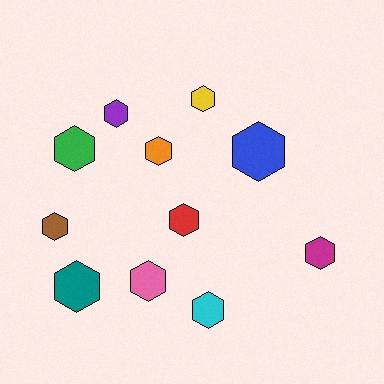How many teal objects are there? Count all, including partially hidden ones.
There is 1 teal object.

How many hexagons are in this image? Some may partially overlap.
There are 11 hexagons.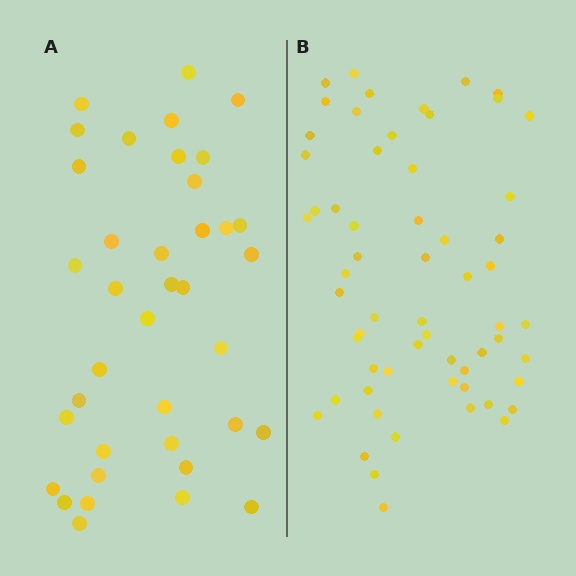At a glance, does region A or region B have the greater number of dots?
Region B (the right region) has more dots.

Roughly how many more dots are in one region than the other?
Region B has approximately 20 more dots than region A.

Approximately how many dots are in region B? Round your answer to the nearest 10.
About 60 dots.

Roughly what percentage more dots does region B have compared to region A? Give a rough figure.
About 60% more.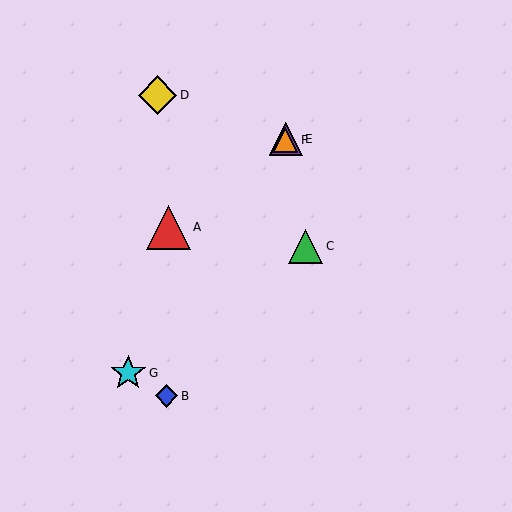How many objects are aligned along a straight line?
3 objects (B, E, F) are aligned along a straight line.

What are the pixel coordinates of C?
Object C is at (306, 246).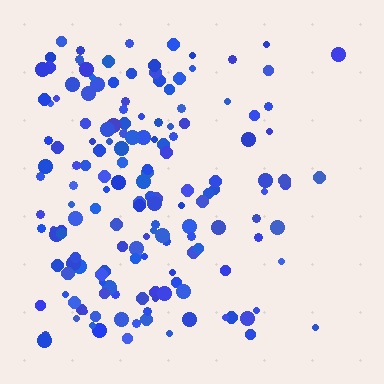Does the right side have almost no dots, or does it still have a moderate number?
Still a moderate number, just noticeably fewer than the left.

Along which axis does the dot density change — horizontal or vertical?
Horizontal.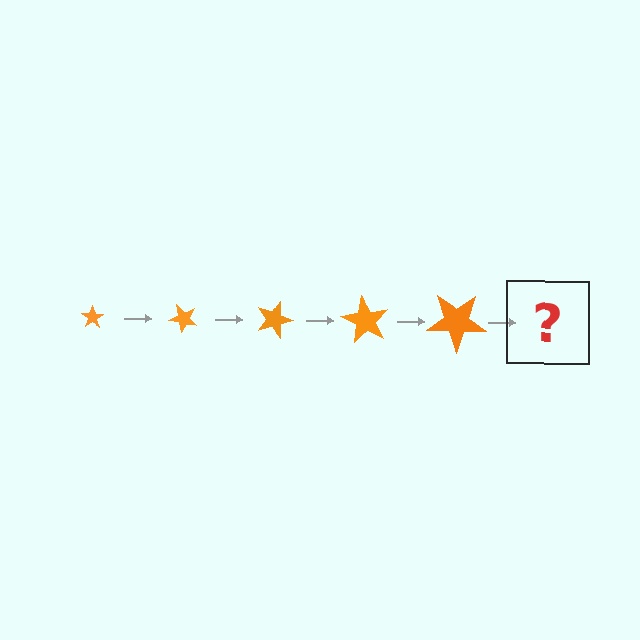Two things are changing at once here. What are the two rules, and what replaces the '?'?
The two rules are that the star grows larger each step and it rotates 45 degrees each step. The '?' should be a star, larger than the previous one and rotated 225 degrees from the start.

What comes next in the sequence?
The next element should be a star, larger than the previous one and rotated 225 degrees from the start.